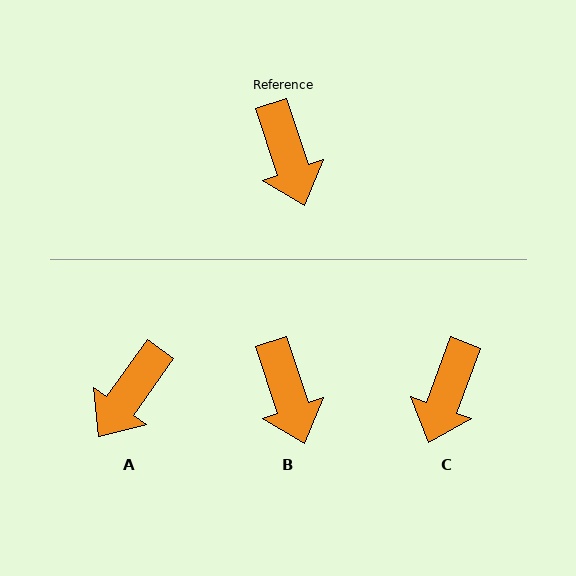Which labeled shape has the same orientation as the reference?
B.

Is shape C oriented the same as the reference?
No, it is off by about 39 degrees.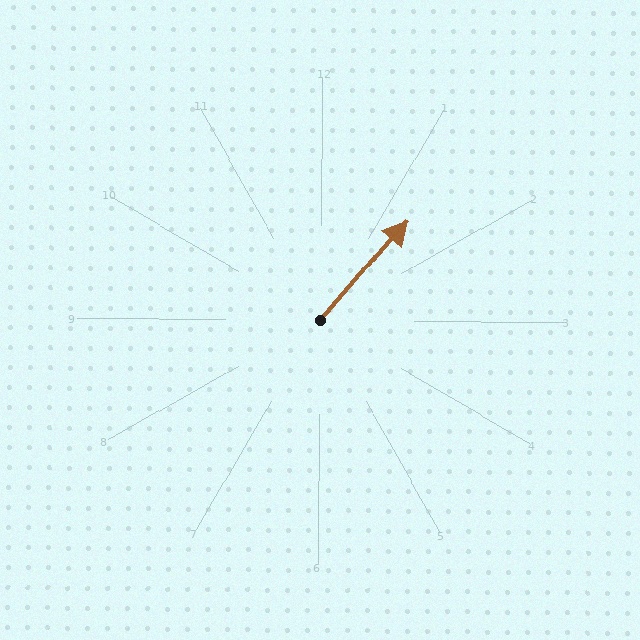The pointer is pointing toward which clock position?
Roughly 1 o'clock.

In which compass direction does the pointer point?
Northeast.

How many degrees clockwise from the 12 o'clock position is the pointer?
Approximately 41 degrees.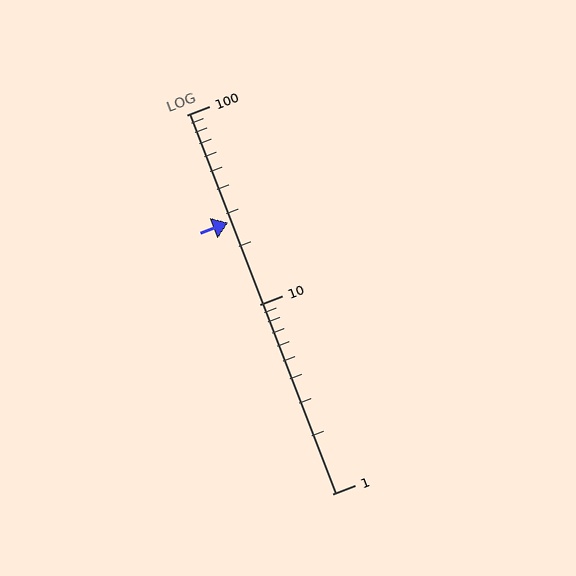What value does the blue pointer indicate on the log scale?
The pointer indicates approximately 27.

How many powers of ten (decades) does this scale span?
The scale spans 2 decades, from 1 to 100.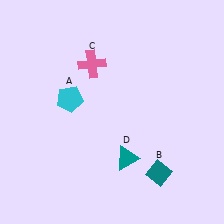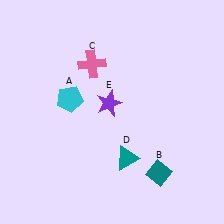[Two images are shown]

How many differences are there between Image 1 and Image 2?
There is 1 difference between the two images.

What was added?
A purple star (E) was added in Image 2.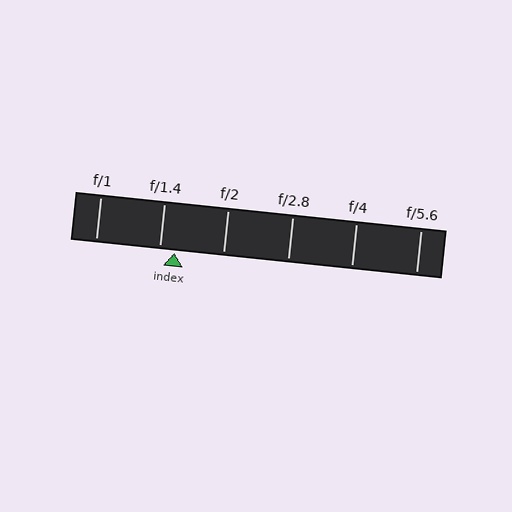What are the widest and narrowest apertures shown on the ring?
The widest aperture shown is f/1 and the narrowest is f/5.6.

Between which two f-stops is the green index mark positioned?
The index mark is between f/1.4 and f/2.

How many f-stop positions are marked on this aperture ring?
There are 6 f-stop positions marked.